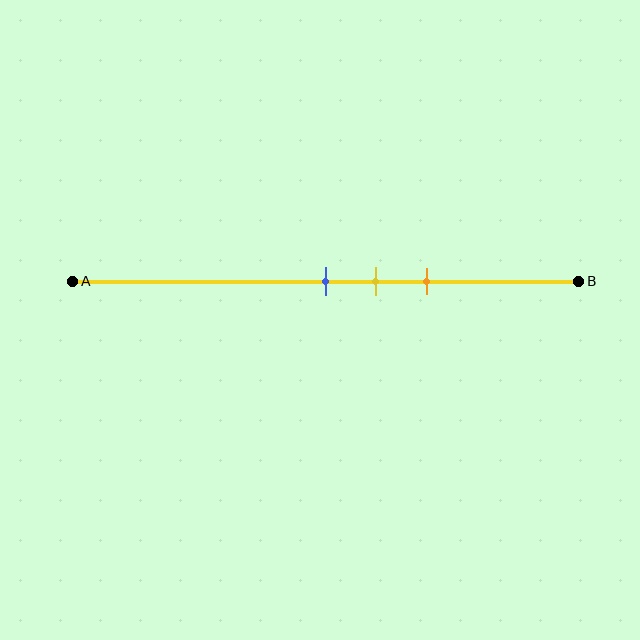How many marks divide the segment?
There are 3 marks dividing the segment.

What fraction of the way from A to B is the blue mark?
The blue mark is approximately 50% (0.5) of the way from A to B.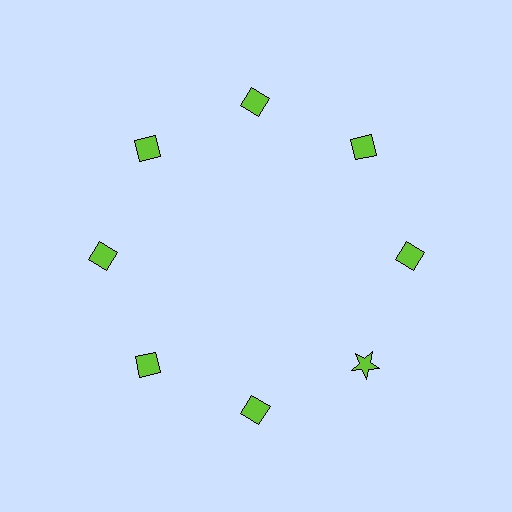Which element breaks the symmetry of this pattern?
The lime star at roughly the 4 o'clock position breaks the symmetry. All other shapes are lime diamonds.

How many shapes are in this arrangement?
There are 8 shapes arranged in a ring pattern.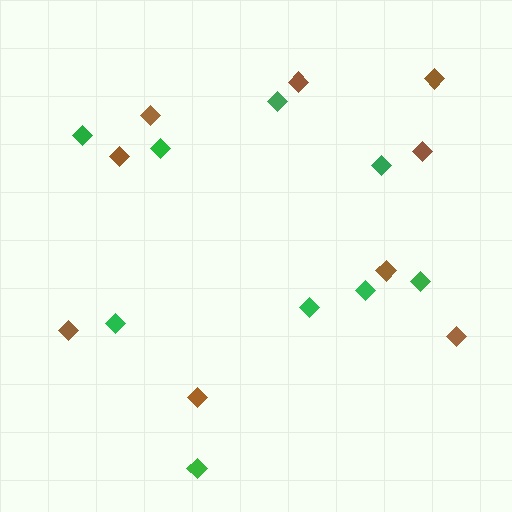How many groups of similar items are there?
There are 2 groups: one group of brown diamonds (9) and one group of green diamonds (9).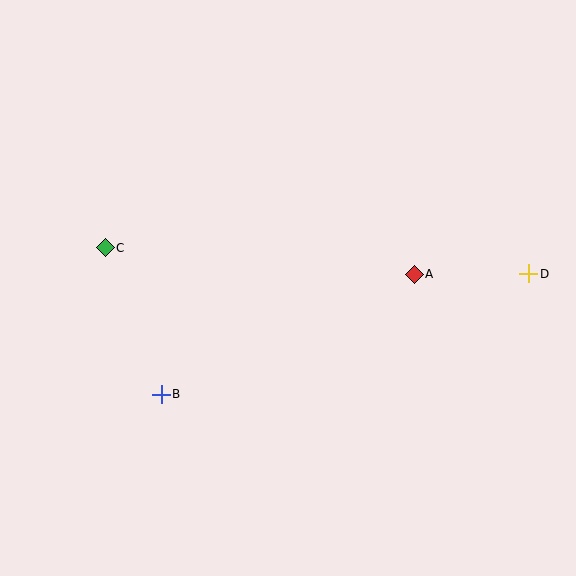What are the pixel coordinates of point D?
Point D is at (529, 274).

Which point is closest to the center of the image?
Point A at (414, 274) is closest to the center.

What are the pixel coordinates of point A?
Point A is at (414, 274).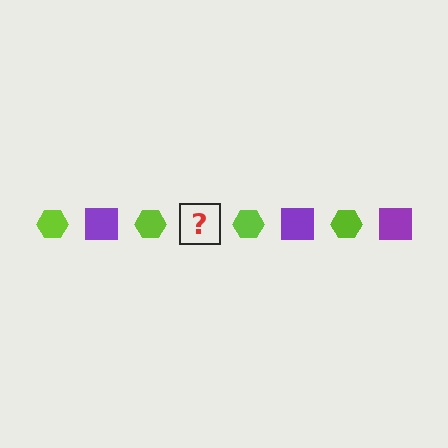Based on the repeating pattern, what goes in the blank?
The blank should be a purple square.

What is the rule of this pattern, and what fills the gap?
The rule is that the pattern alternates between lime hexagon and purple square. The gap should be filled with a purple square.